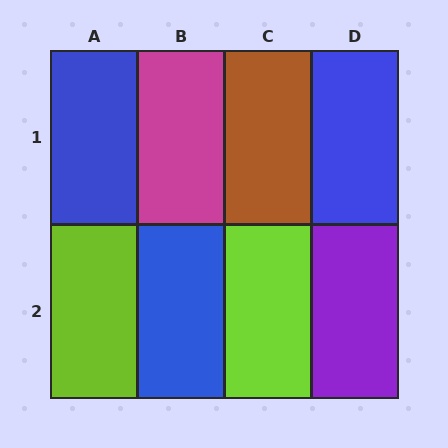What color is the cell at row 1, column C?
Brown.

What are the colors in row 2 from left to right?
Lime, blue, lime, purple.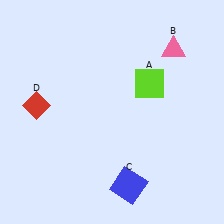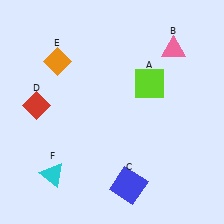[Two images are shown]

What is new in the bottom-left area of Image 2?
A cyan triangle (F) was added in the bottom-left area of Image 2.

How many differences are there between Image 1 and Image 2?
There are 2 differences between the two images.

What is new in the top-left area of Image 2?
An orange diamond (E) was added in the top-left area of Image 2.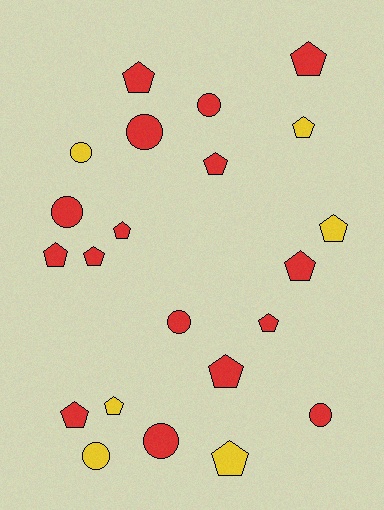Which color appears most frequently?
Red, with 16 objects.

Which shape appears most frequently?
Pentagon, with 14 objects.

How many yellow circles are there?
There are 2 yellow circles.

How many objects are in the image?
There are 22 objects.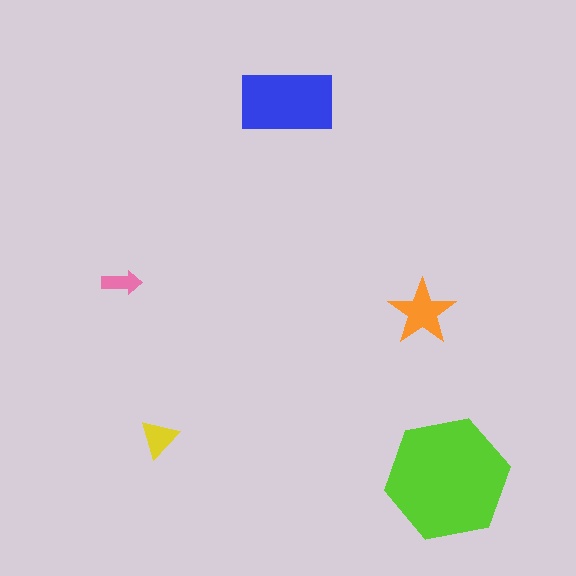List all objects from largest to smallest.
The lime hexagon, the blue rectangle, the orange star, the yellow triangle, the pink arrow.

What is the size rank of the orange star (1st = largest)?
3rd.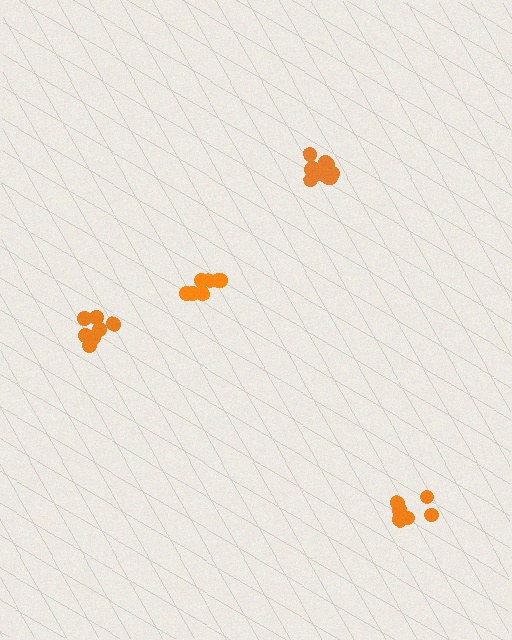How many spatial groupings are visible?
There are 4 spatial groupings.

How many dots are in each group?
Group 1: 7 dots, Group 2: 13 dots, Group 3: 7 dots, Group 4: 7 dots (34 total).